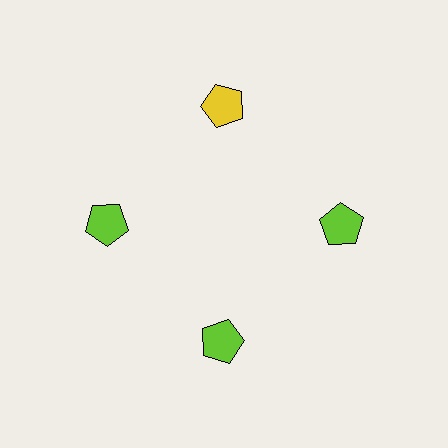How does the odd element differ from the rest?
It has a different color: yellow instead of lime.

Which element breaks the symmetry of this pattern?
The yellow pentagon at roughly the 12 o'clock position breaks the symmetry. All other shapes are lime pentagons.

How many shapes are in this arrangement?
There are 4 shapes arranged in a ring pattern.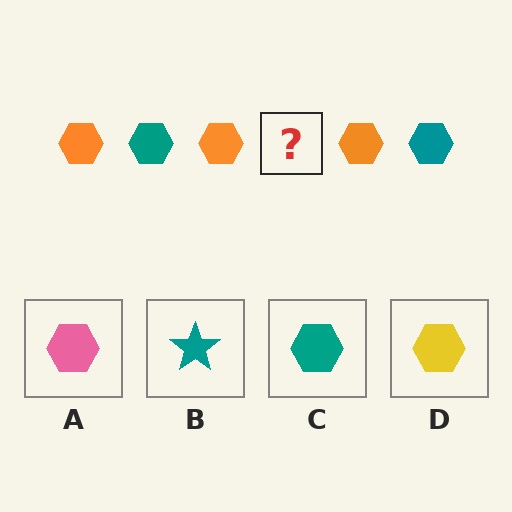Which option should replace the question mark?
Option C.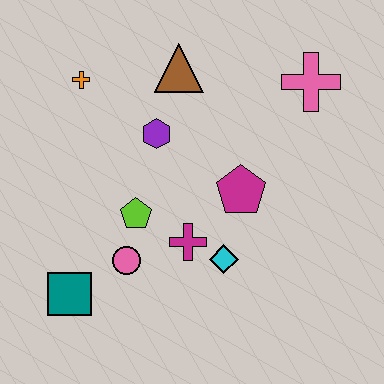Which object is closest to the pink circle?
The lime pentagon is closest to the pink circle.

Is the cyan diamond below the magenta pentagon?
Yes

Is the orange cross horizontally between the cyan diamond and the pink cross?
No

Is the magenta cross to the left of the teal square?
No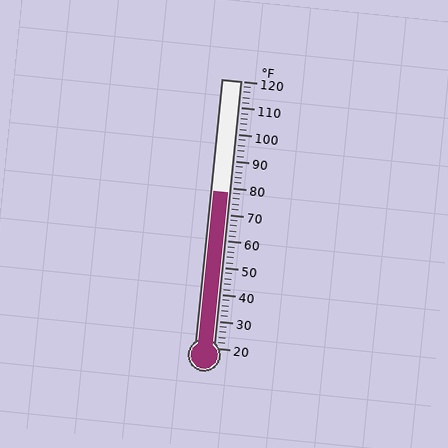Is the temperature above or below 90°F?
The temperature is below 90°F.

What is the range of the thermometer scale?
The thermometer scale ranges from 20°F to 120°F.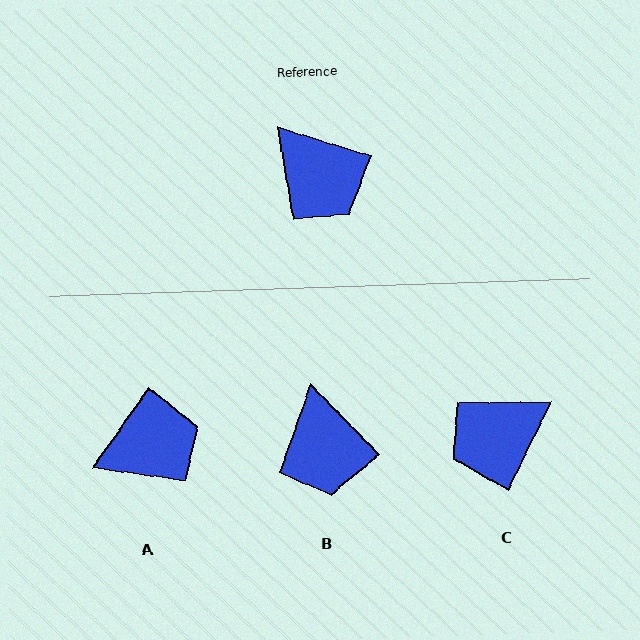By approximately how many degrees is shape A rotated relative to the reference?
Approximately 72 degrees counter-clockwise.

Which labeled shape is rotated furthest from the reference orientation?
C, about 99 degrees away.